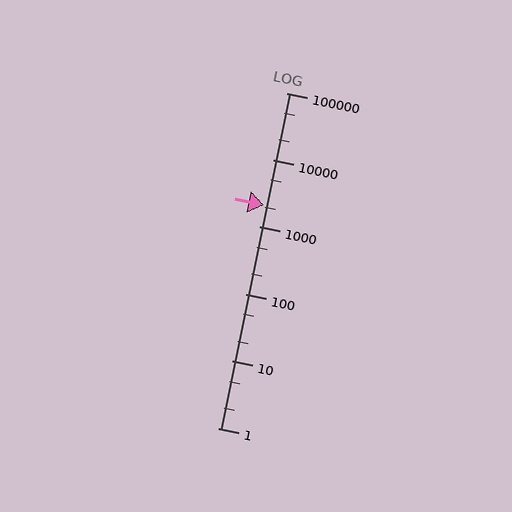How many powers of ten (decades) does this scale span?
The scale spans 5 decades, from 1 to 100000.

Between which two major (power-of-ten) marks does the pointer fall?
The pointer is between 1000 and 10000.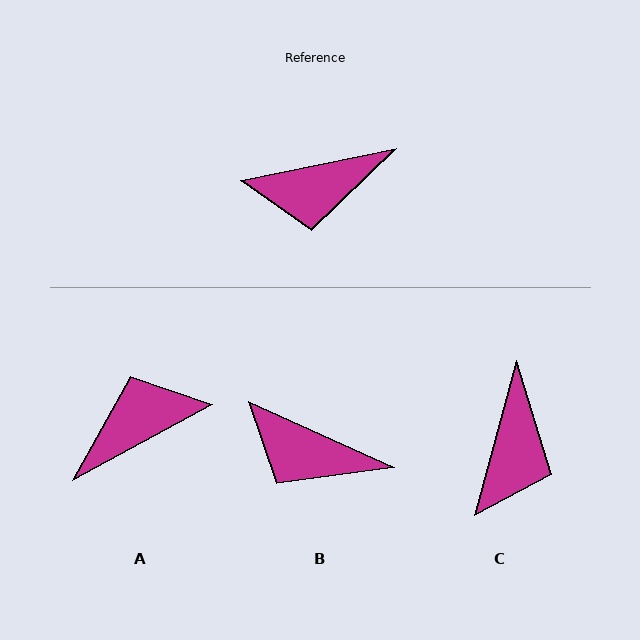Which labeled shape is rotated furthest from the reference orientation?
A, about 163 degrees away.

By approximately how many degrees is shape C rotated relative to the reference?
Approximately 63 degrees counter-clockwise.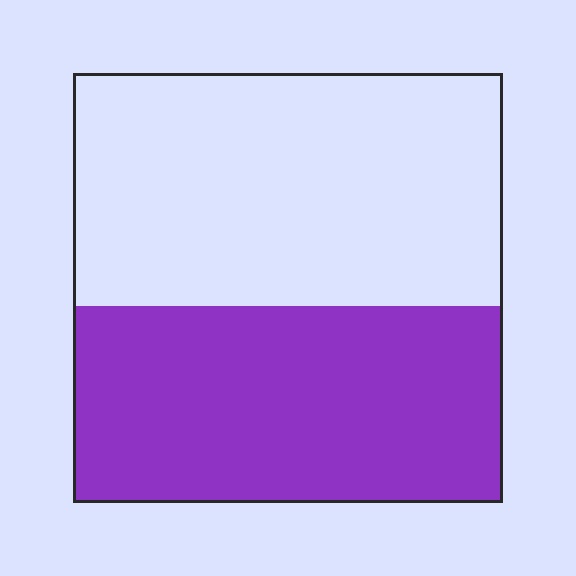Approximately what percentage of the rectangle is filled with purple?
Approximately 45%.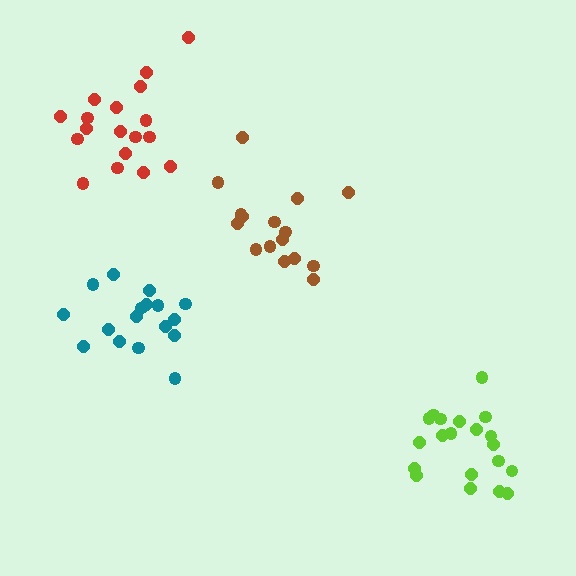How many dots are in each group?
Group 1: 18 dots, Group 2: 16 dots, Group 3: 20 dots, Group 4: 17 dots (71 total).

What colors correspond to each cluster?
The clusters are colored: red, brown, lime, teal.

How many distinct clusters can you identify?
There are 4 distinct clusters.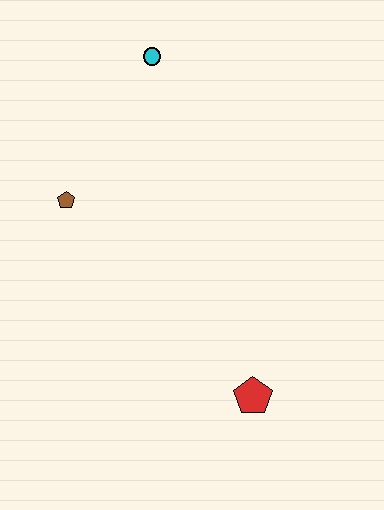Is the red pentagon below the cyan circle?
Yes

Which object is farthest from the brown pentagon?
The red pentagon is farthest from the brown pentagon.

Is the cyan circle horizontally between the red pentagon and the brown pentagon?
Yes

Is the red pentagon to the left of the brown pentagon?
No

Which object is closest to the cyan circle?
The brown pentagon is closest to the cyan circle.